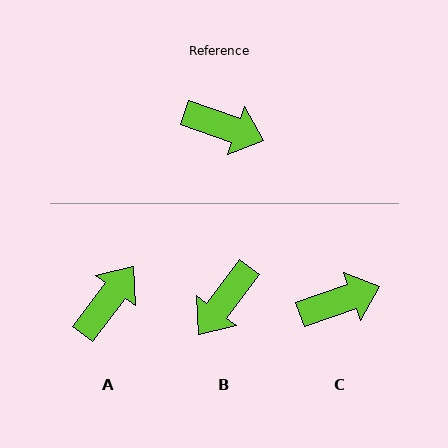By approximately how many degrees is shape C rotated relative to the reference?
Approximately 38 degrees counter-clockwise.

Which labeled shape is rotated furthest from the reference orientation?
B, about 107 degrees away.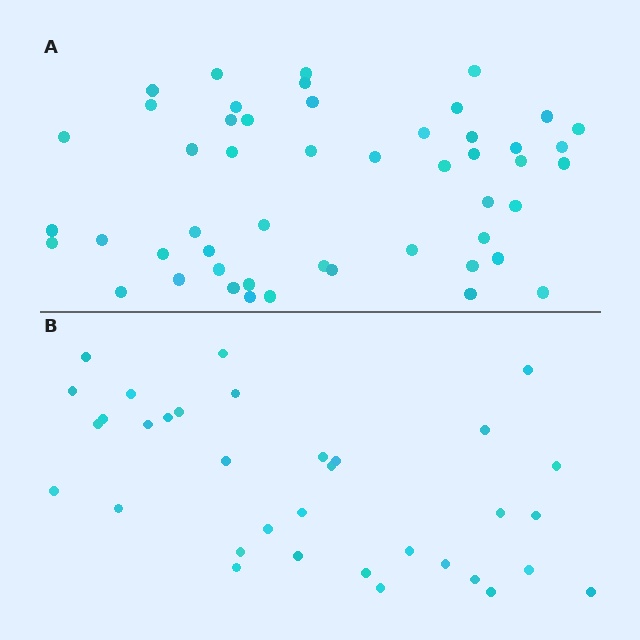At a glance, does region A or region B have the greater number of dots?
Region A (the top region) has more dots.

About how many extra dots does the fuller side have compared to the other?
Region A has approximately 15 more dots than region B.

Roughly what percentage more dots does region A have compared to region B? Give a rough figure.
About 45% more.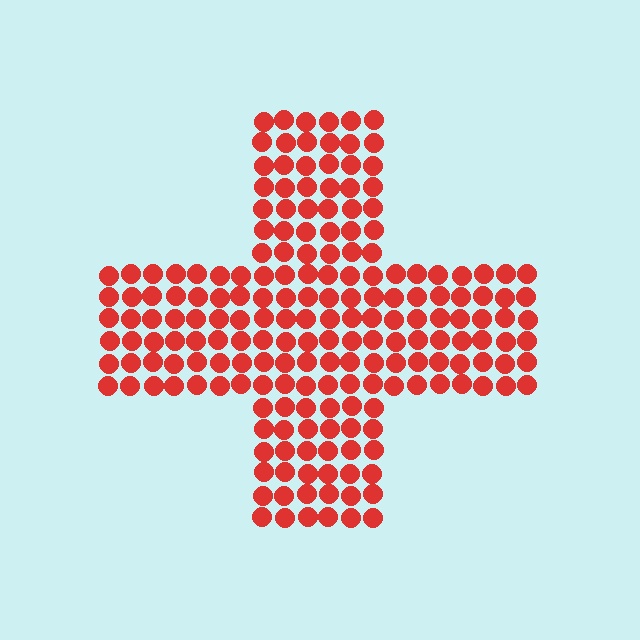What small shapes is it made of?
It is made of small circles.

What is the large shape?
The large shape is a cross.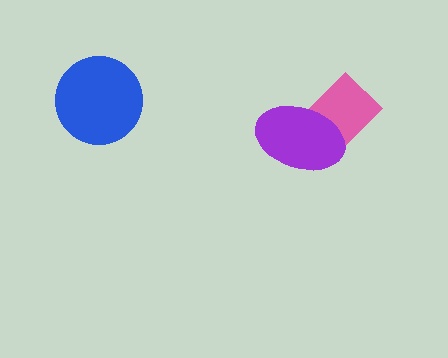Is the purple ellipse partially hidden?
No, no other shape covers it.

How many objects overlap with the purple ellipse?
1 object overlaps with the purple ellipse.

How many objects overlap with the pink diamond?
1 object overlaps with the pink diamond.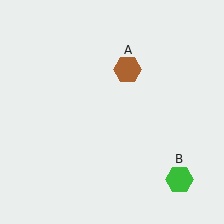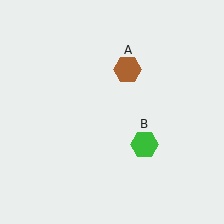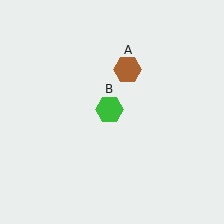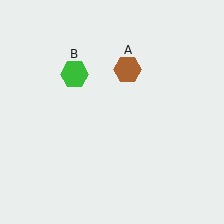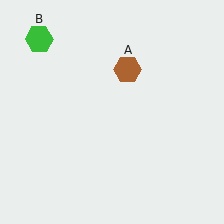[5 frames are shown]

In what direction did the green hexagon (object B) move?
The green hexagon (object B) moved up and to the left.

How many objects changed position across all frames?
1 object changed position: green hexagon (object B).